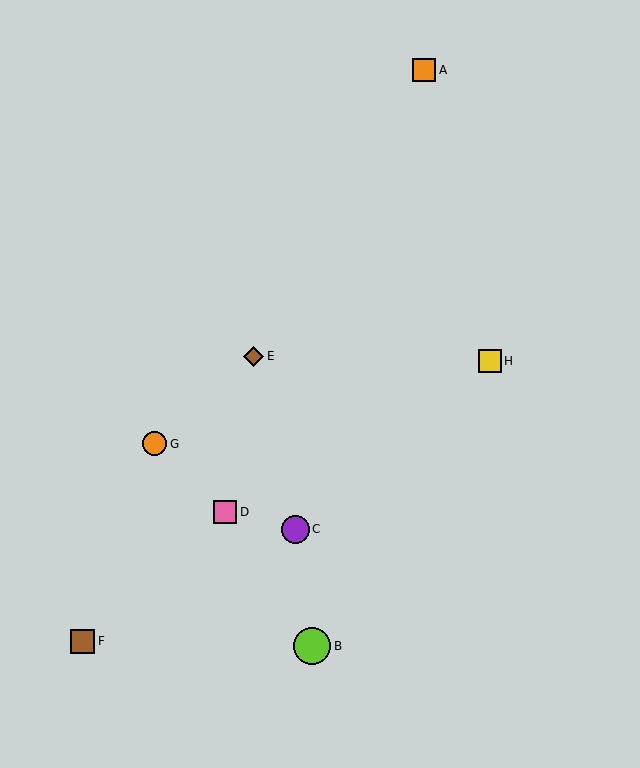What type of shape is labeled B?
Shape B is a lime circle.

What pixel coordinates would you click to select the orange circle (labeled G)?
Click at (155, 444) to select the orange circle G.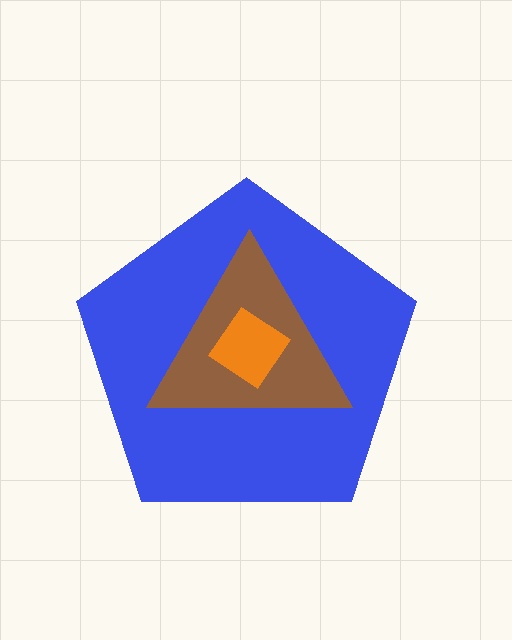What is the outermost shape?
The blue pentagon.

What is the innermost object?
The orange diamond.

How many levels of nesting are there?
3.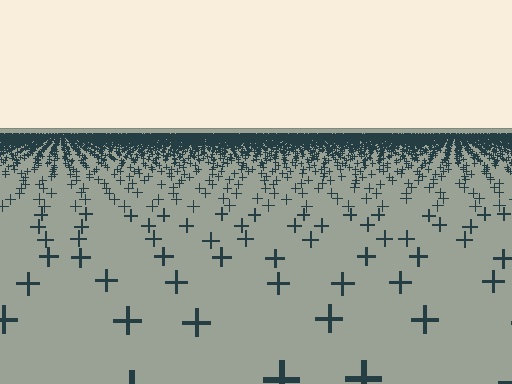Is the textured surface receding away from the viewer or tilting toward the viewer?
The surface is receding away from the viewer. Texture elements get smaller and denser toward the top.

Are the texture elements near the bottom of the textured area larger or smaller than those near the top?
Larger. Near the bottom, elements are closer to the viewer and appear at a bigger on-screen size.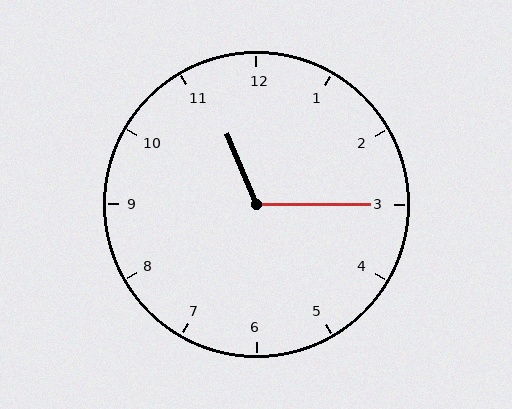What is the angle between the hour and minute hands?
Approximately 112 degrees.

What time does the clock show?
11:15.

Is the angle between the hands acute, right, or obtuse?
It is obtuse.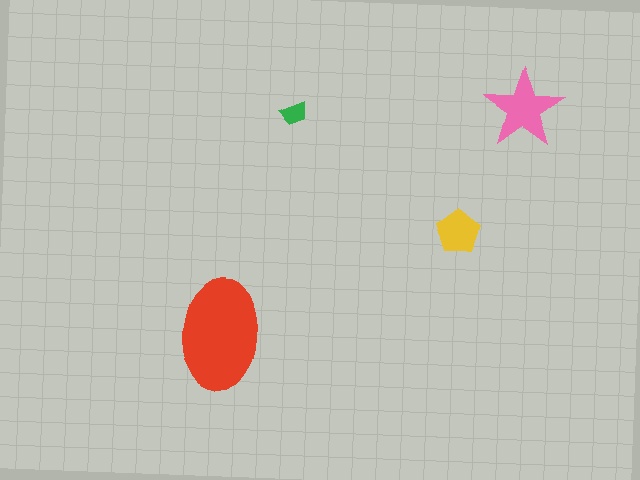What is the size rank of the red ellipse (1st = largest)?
1st.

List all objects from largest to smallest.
The red ellipse, the pink star, the yellow pentagon, the green trapezoid.